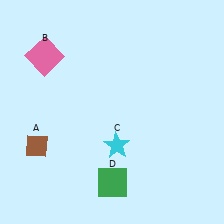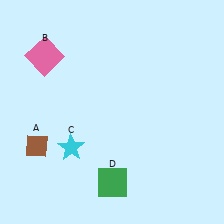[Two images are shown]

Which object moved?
The cyan star (C) moved left.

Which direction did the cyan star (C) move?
The cyan star (C) moved left.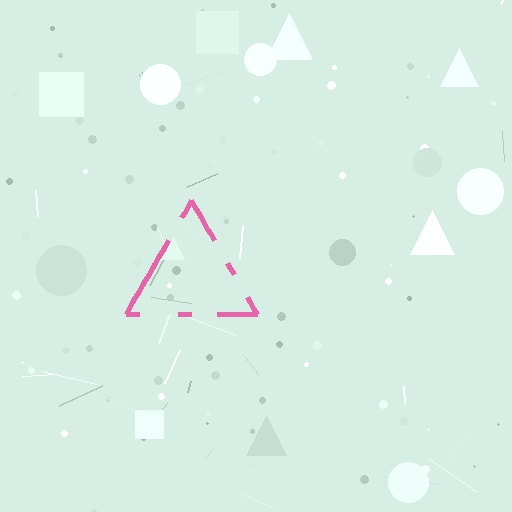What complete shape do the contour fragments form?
The contour fragments form a triangle.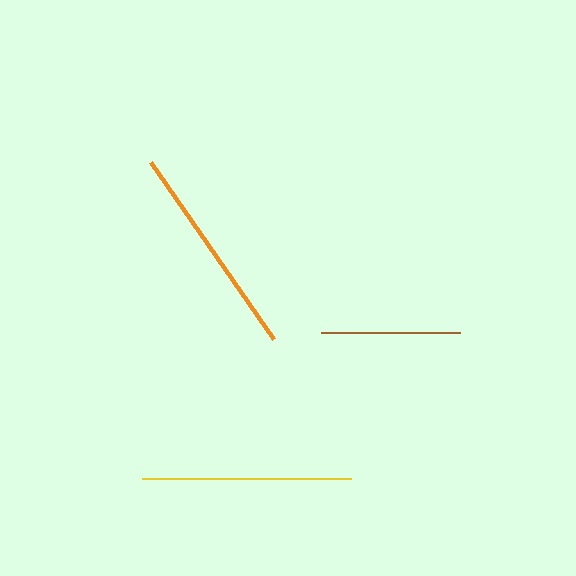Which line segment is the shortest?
The brown line is the shortest at approximately 139 pixels.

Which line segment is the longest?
The orange line is the longest at approximately 215 pixels.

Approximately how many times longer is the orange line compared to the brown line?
The orange line is approximately 1.5 times the length of the brown line.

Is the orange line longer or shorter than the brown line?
The orange line is longer than the brown line.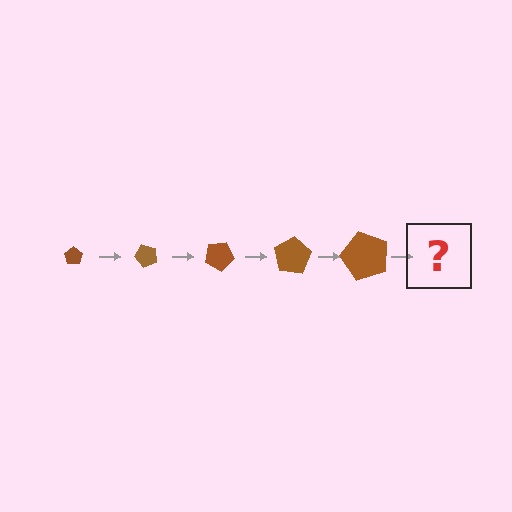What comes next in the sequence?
The next element should be a pentagon, larger than the previous one and rotated 250 degrees from the start.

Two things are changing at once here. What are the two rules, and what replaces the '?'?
The two rules are that the pentagon grows larger each step and it rotates 50 degrees each step. The '?' should be a pentagon, larger than the previous one and rotated 250 degrees from the start.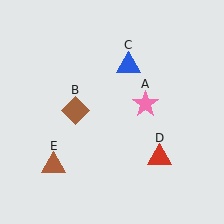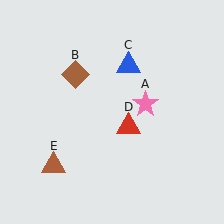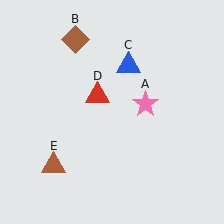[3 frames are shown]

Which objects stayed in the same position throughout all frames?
Pink star (object A) and blue triangle (object C) and brown triangle (object E) remained stationary.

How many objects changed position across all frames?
2 objects changed position: brown diamond (object B), red triangle (object D).